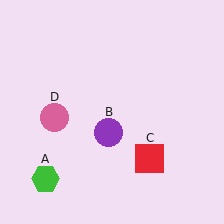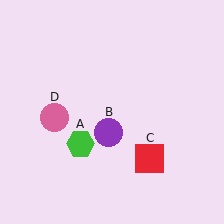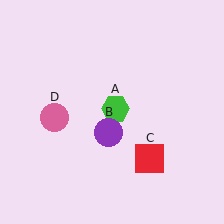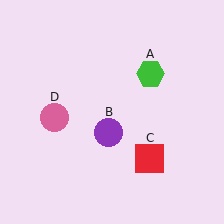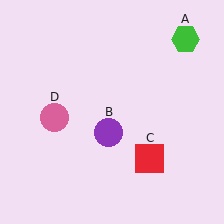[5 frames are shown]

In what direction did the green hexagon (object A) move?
The green hexagon (object A) moved up and to the right.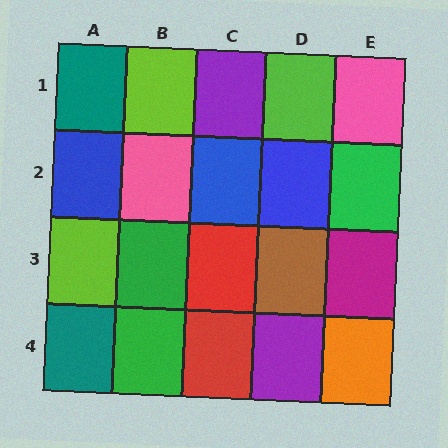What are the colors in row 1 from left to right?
Teal, lime, purple, lime, pink.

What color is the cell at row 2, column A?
Blue.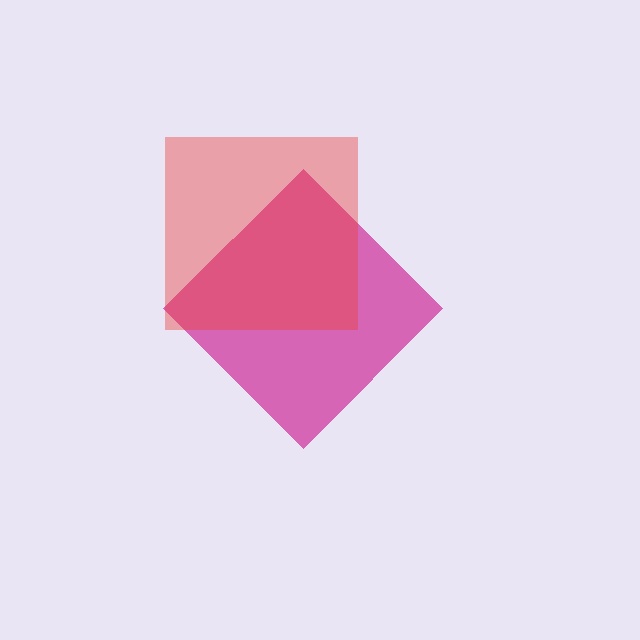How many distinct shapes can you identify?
There are 2 distinct shapes: a magenta diamond, a red square.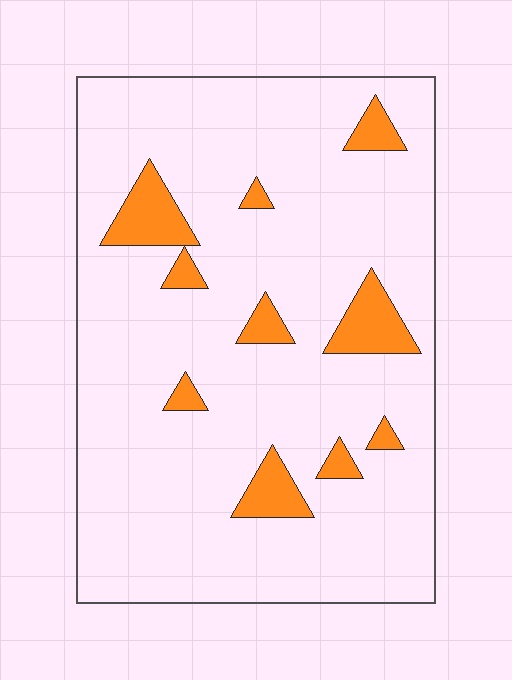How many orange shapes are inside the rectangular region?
10.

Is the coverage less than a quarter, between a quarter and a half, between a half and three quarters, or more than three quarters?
Less than a quarter.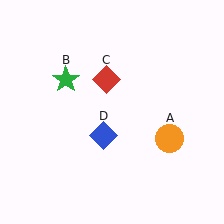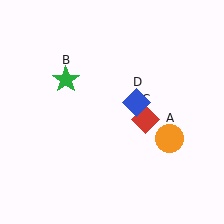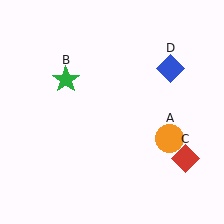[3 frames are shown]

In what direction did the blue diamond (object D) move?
The blue diamond (object D) moved up and to the right.